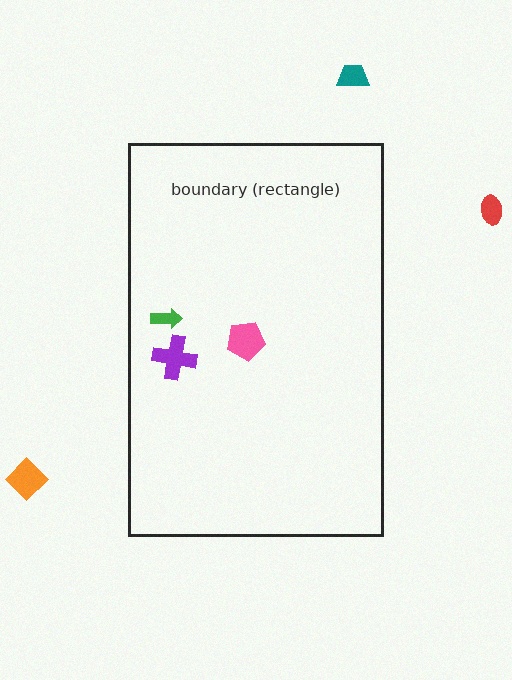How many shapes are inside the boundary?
3 inside, 3 outside.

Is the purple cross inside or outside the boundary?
Inside.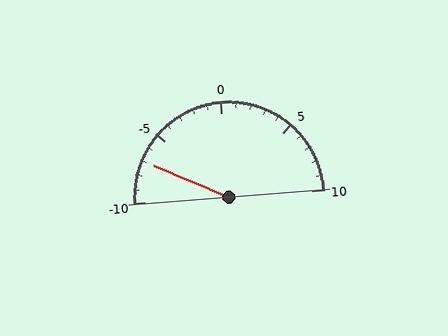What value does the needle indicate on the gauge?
The needle indicates approximately -7.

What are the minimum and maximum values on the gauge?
The gauge ranges from -10 to 10.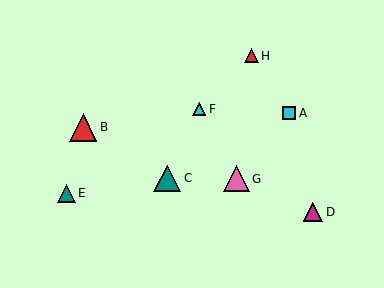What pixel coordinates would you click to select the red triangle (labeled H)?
Click at (252, 56) to select the red triangle H.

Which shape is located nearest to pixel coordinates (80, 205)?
The teal triangle (labeled E) at (66, 193) is nearest to that location.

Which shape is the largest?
The red triangle (labeled B) is the largest.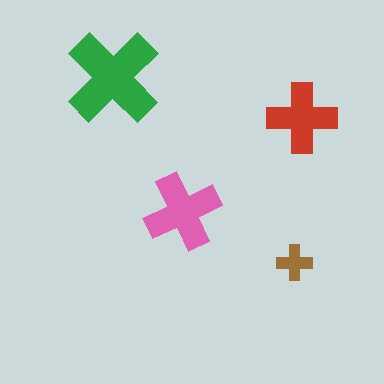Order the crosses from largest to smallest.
the green one, the pink one, the red one, the brown one.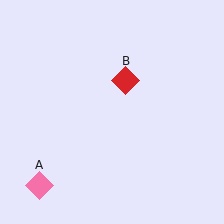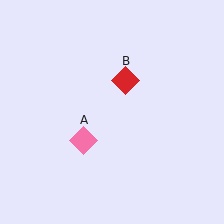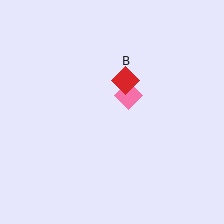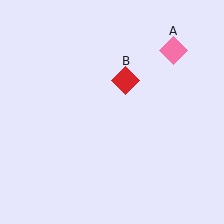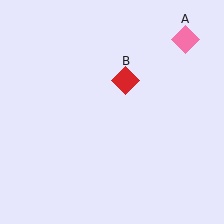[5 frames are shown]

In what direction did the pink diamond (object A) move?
The pink diamond (object A) moved up and to the right.